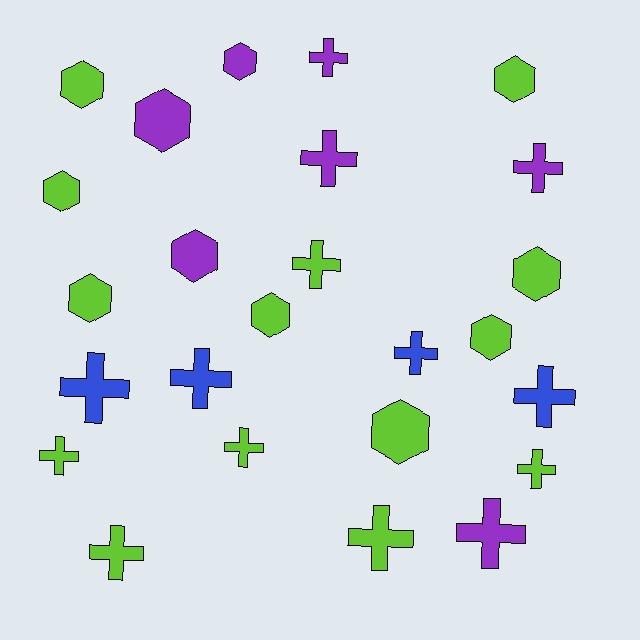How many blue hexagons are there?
There are no blue hexagons.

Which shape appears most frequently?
Cross, with 14 objects.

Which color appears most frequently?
Lime, with 14 objects.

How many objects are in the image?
There are 25 objects.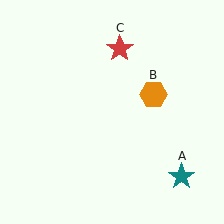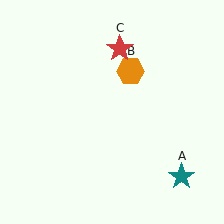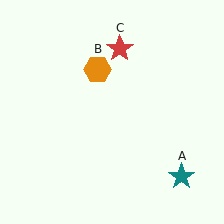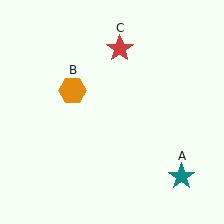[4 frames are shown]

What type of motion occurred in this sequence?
The orange hexagon (object B) rotated counterclockwise around the center of the scene.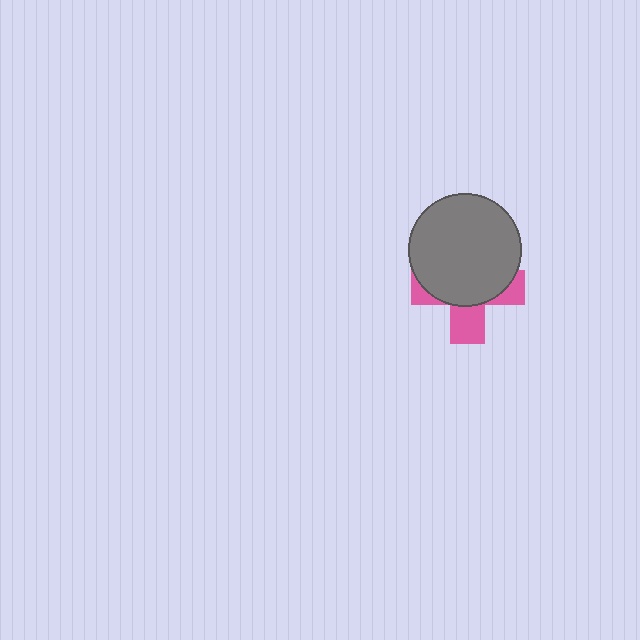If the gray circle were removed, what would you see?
You would see the complete pink cross.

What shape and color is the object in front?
The object in front is a gray circle.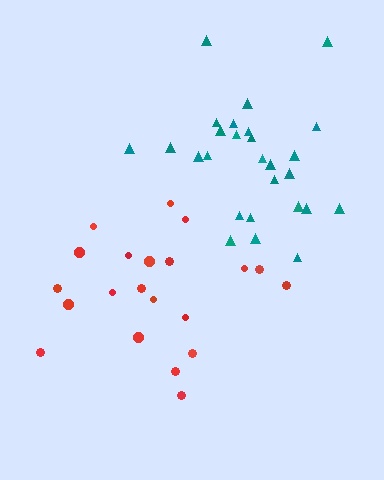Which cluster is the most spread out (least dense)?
Red.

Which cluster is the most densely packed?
Teal.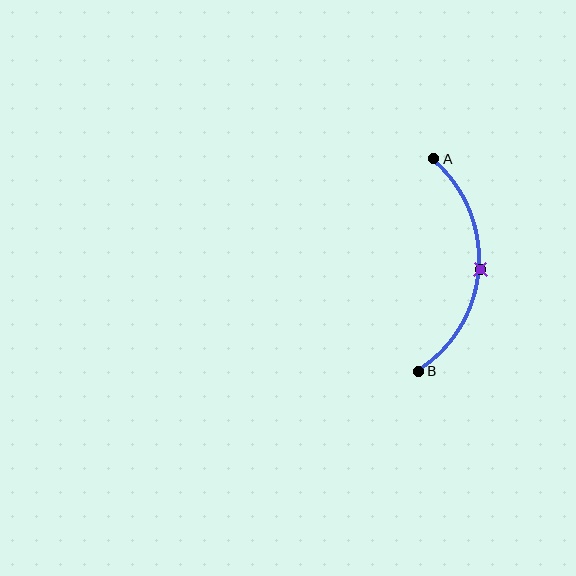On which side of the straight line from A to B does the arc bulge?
The arc bulges to the right of the straight line connecting A and B.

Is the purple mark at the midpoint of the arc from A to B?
Yes. The purple mark lies on the arc at equal arc-length from both A and B — it is the arc midpoint.